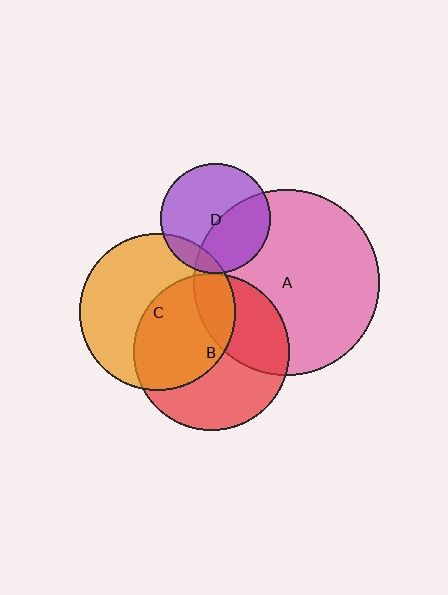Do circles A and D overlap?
Yes.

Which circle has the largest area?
Circle A (pink).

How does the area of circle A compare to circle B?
Approximately 1.4 times.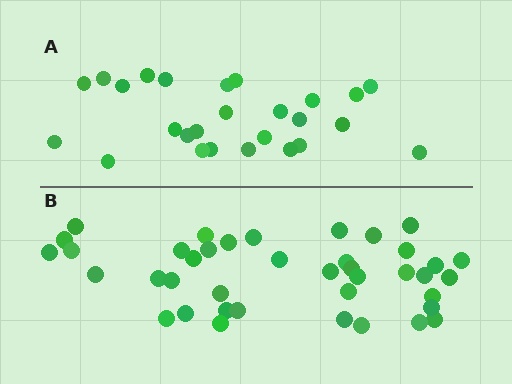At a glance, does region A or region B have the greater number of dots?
Region B (the bottom region) has more dots.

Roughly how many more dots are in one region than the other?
Region B has approximately 15 more dots than region A.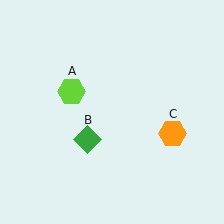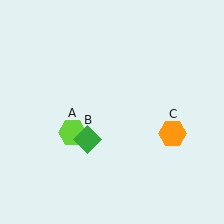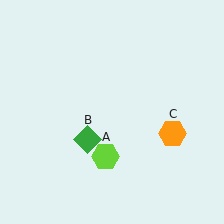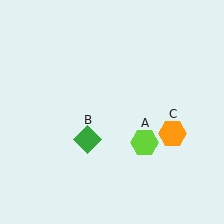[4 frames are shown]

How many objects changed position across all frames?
1 object changed position: lime hexagon (object A).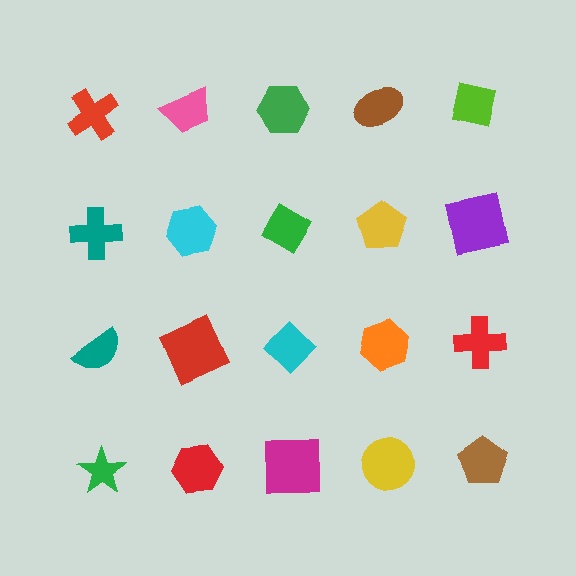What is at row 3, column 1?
A teal semicircle.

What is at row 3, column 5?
A red cross.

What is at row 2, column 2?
A cyan hexagon.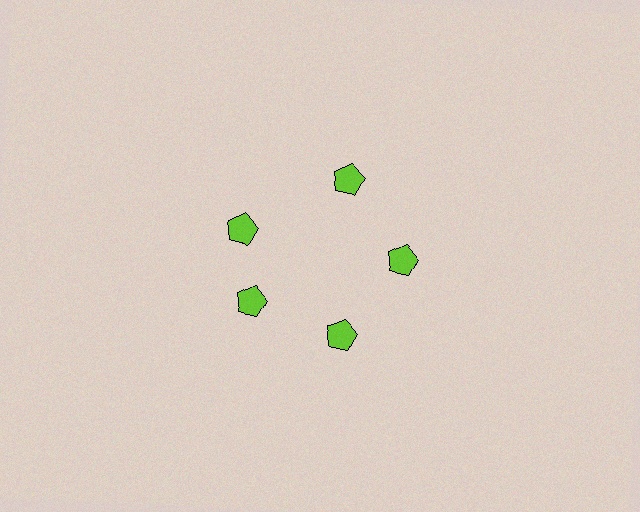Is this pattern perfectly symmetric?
No. The 5 lime pentagons are arranged in a ring, but one element near the 10 o'clock position is rotated out of alignment along the ring, breaking the 5-fold rotational symmetry.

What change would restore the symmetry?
The symmetry would be restored by rotating it back into even spacing with its neighbors so that all 5 pentagons sit at equal angles and equal distance from the center.